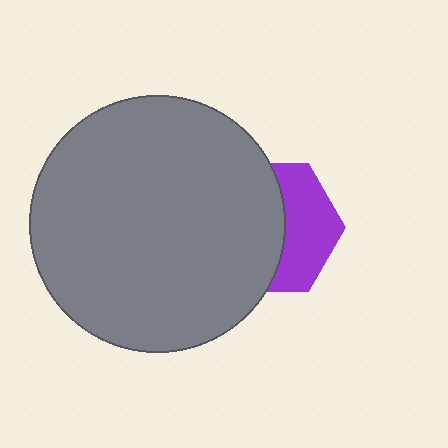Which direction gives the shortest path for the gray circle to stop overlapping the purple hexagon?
Moving left gives the shortest separation.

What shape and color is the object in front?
The object in front is a gray circle.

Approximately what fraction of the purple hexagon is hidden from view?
Roughly 58% of the purple hexagon is hidden behind the gray circle.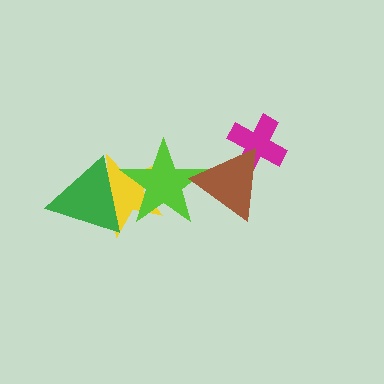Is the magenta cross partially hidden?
Yes, it is partially covered by another shape.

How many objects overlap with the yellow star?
2 objects overlap with the yellow star.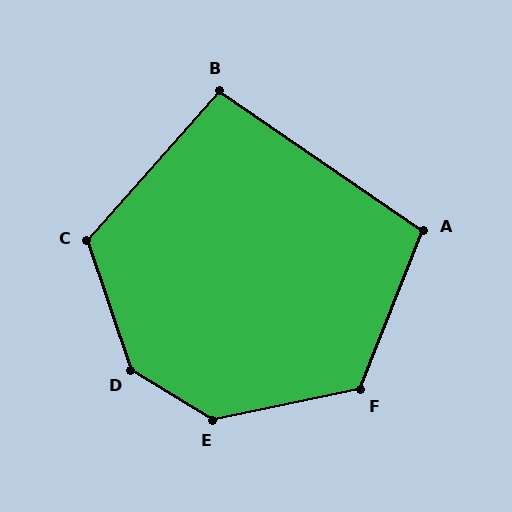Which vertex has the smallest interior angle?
B, at approximately 97 degrees.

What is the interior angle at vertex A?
Approximately 103 degrees (obtuse).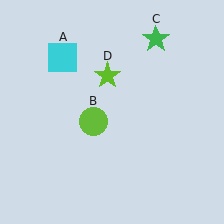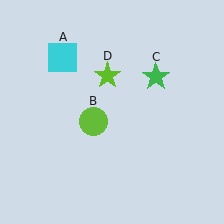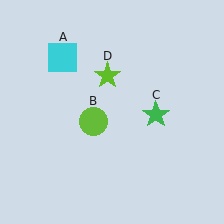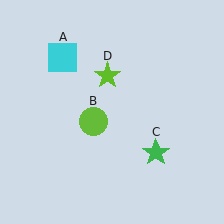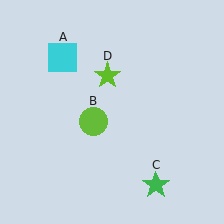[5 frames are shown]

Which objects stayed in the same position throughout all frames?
Cyan square (object A) and lime circle (object B) and lime star (object D) remained stationary.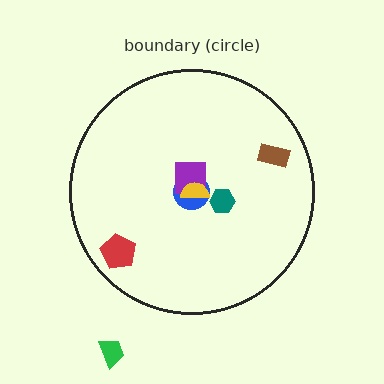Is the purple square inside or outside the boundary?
Inside.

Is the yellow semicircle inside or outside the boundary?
Inside.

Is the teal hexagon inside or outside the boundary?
Inside.